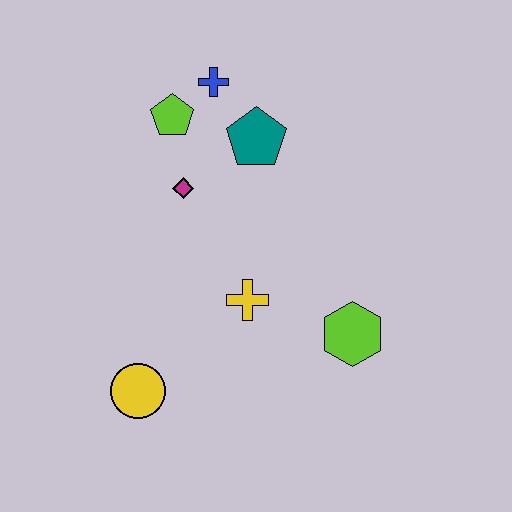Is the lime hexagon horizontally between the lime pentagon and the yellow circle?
No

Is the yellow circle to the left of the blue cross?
Yes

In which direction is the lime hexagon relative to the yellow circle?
The lime hexagon is to the right of the yellow circle.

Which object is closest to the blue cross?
The lime pentagon is closest to the blue cross.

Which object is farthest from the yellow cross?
The blue cross is farthest from the yellow cross.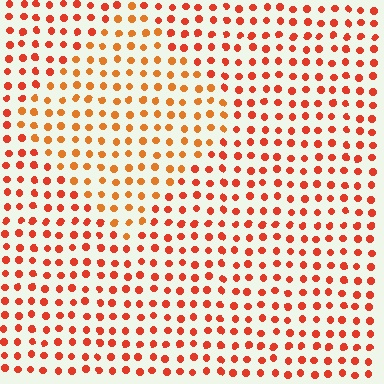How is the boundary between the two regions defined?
The boundary is defined purely by a slight shift in hue (about 21 degrees). Spacing, size, and orientation are identical on both sides.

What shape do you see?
I see a diamond.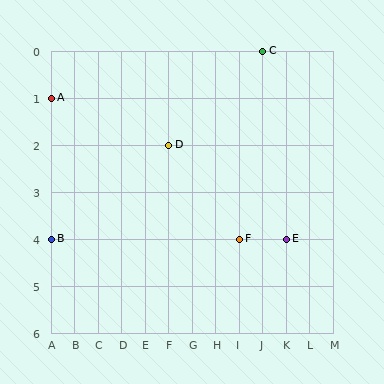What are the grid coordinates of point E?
Point E is at grid coordinates (K, 4).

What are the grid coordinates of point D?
Point D is at grid coordinates (F, 2).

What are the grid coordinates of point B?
Point B is at grid coordinates (A, 4).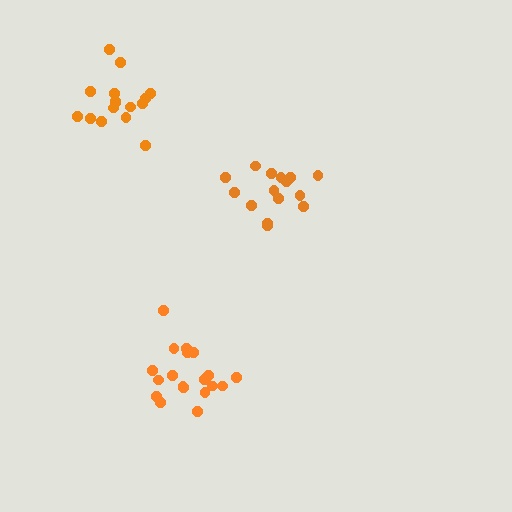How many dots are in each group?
Group 1: 15 dots, Group 2: 19 dots, Group 3: 16 dots (50 total).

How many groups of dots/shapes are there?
There are 3 groups.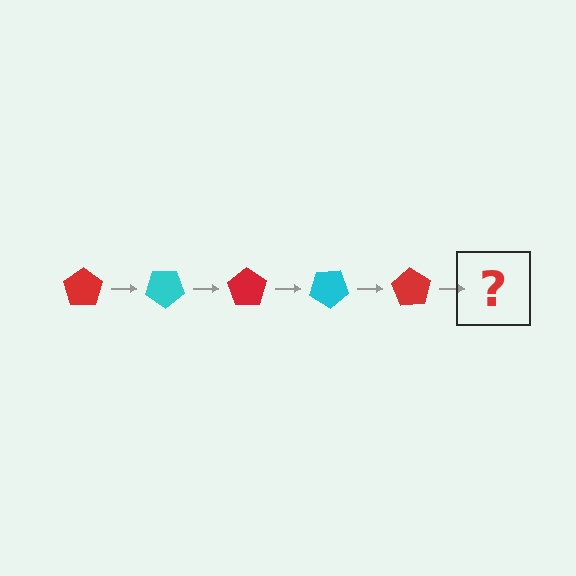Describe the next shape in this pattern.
It should be a cyan pentagon, rotated 175 degrees from the start.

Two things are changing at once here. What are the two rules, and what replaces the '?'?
The two rules are that it rotates 35 degrees each step and the color cycles through red and cyan. The '?' should be a cyan pentagon, rotated 175 degrees from the start.